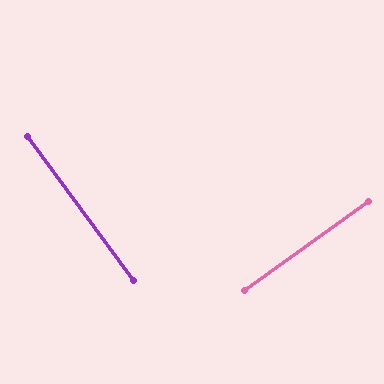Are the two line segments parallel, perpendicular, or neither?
Perpendicular — they meet at approximately 89°.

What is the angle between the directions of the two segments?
Approximately 89 degrees.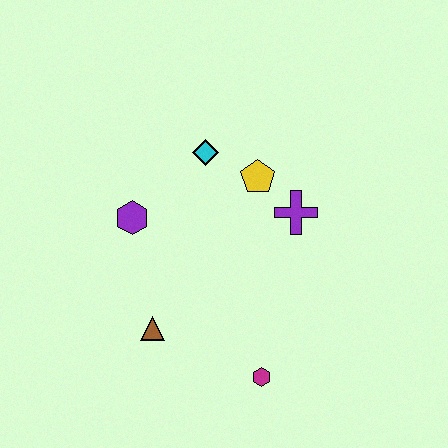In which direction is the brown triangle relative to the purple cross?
The brown triangle is to the left of the purple cross.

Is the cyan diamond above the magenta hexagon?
Yes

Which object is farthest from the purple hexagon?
The magenta hexagon is farthest from the purple hexagon.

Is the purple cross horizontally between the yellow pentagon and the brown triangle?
No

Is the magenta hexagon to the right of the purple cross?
No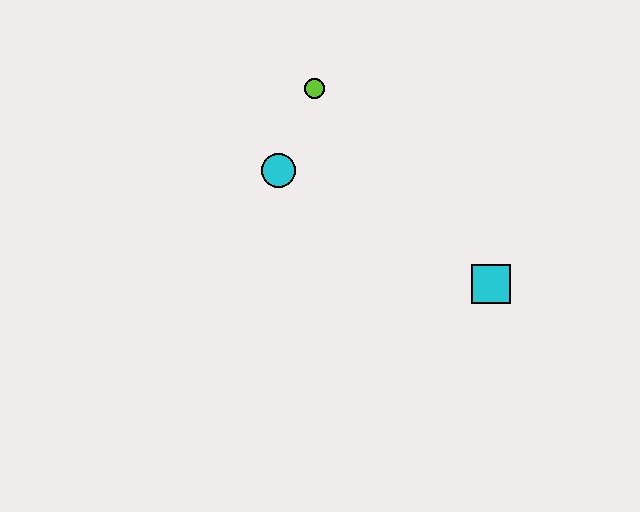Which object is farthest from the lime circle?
The cyan square is farthest from the lime circle.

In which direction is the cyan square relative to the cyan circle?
The cyan square is to the right of the cyan circle.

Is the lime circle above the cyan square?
Yes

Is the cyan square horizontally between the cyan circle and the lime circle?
No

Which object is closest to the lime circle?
The cyan circle is closest to the lime circle.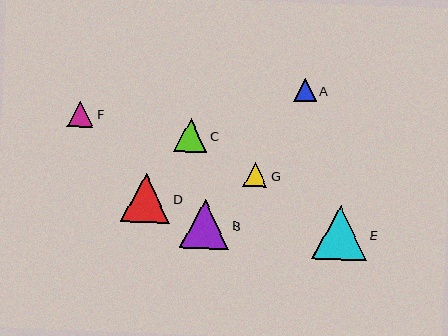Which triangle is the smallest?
Triangle A is the smallest with a size of approximately 23 pixels.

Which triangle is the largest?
Triangle E is the largest with a size of approximately 54 pixels.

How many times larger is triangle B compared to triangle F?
Triangle B is approximately 1.9 times the size of triangle F.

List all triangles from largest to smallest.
From largest to smallest: E, D, B, C, F, G, A.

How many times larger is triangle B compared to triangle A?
Triangle B is approximately 2.1 times the size of triangle A.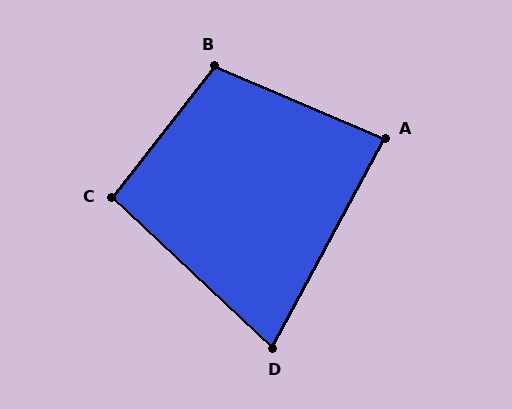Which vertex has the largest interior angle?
B, at approximately 105 degrees.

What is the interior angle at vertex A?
Approximately 85 degrees (acute).